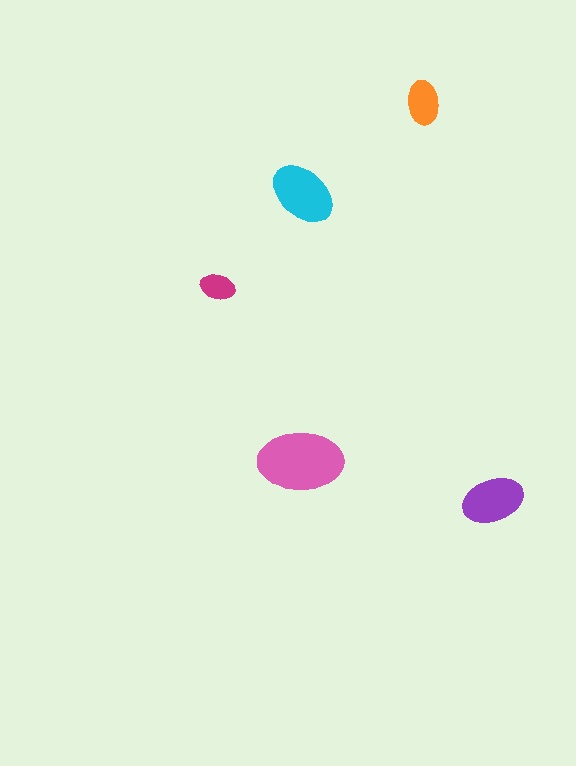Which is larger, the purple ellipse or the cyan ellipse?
The cyan one.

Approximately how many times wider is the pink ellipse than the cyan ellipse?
About 1.5 times wider.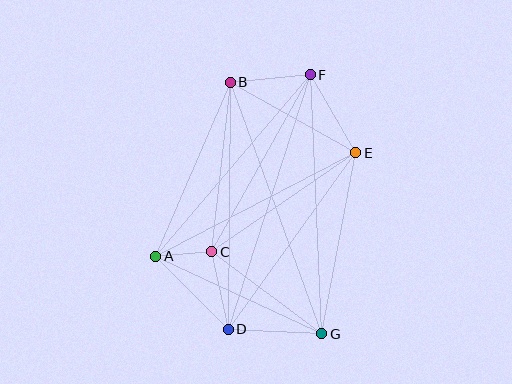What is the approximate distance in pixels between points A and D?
The distance between A and D is approximately 103 pixels.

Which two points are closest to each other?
Points A and C are closest to each other.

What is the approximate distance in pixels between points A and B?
The distance between A and B is approximately 189 pixels.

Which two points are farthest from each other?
Points B and G are farthest from each other.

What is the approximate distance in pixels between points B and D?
The distance between B and D is approximately 247 pixels.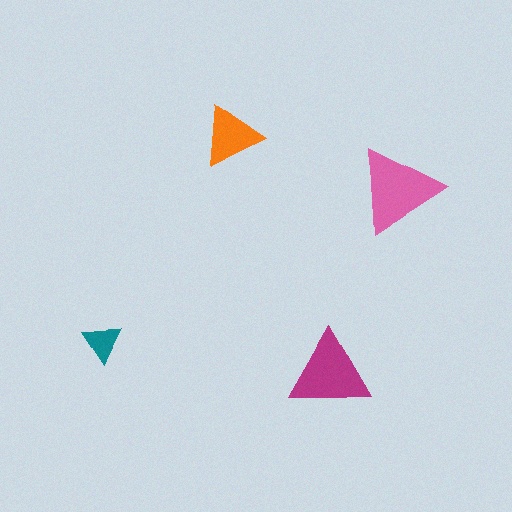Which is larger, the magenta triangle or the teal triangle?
The magenta one.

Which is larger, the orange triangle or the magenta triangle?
The magenta one.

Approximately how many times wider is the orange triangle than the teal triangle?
About 1.5 times wider.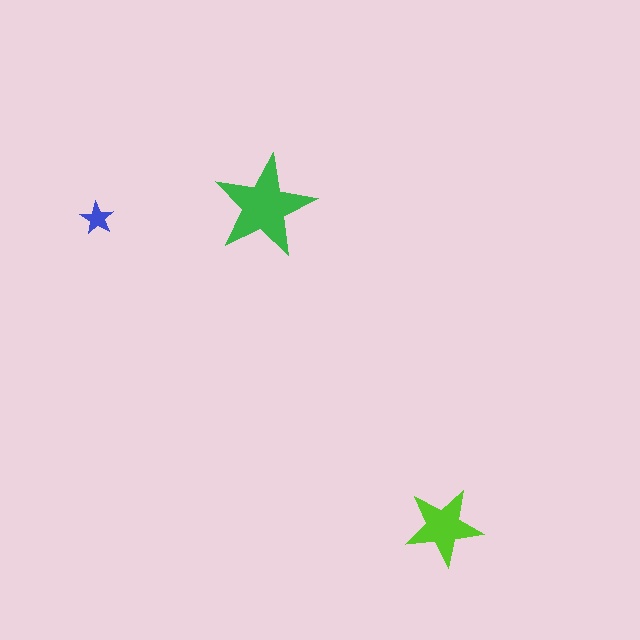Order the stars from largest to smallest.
the green one, the lime one, the blue one.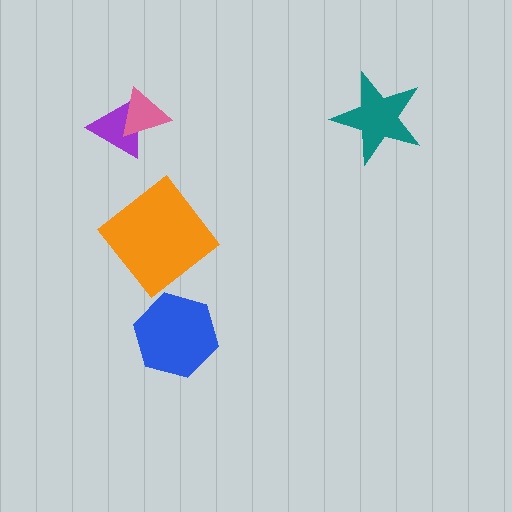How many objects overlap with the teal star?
0 objects overlap with the teal star.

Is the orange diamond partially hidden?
No, no other shape covers it.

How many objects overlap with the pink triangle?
1 object overlaps with the pink triangle.